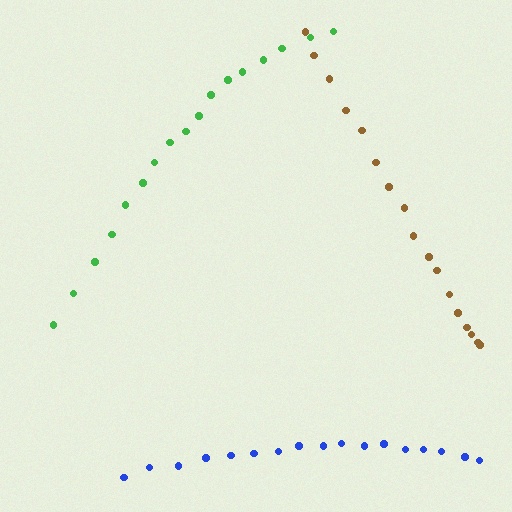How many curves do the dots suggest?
There are 3 distinct paths.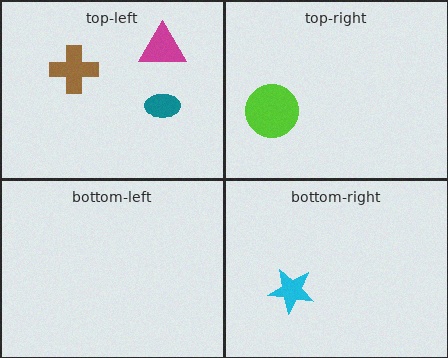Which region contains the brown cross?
The top-left region.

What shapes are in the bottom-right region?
The cyan star.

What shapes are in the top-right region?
The lime circle.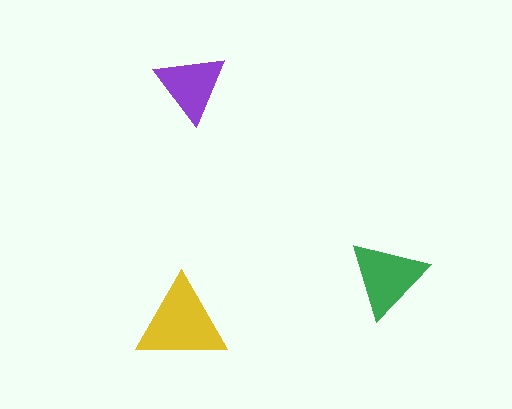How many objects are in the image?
There are 3 objects in the image.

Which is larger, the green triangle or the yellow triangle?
The yellow one.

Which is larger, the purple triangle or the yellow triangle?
The yellow one.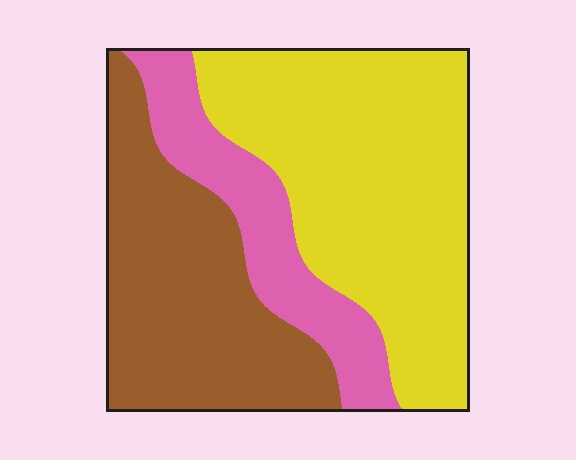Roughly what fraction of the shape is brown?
Brown covers roughly 35% of the shape.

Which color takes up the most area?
Yellow, at roughly 45%.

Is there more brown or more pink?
Brown.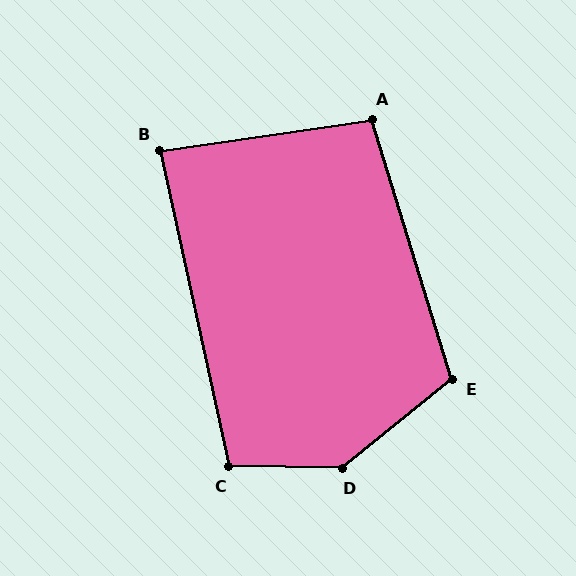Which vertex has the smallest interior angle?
B, at approximately 86 degrees.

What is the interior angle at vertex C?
Approximately 103 degrees (obtuse).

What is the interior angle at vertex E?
Approximately 112 degrees (obtuse).